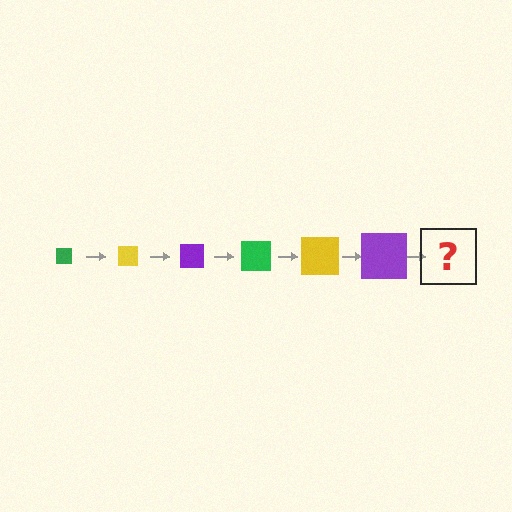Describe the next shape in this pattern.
It should be a green square, larger than the previous one.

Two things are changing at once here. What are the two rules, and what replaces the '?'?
The two rules are that the square grows larger each step and the color cycles through green, yellow, and purple. The '?' should be a green square, larger than the previous one.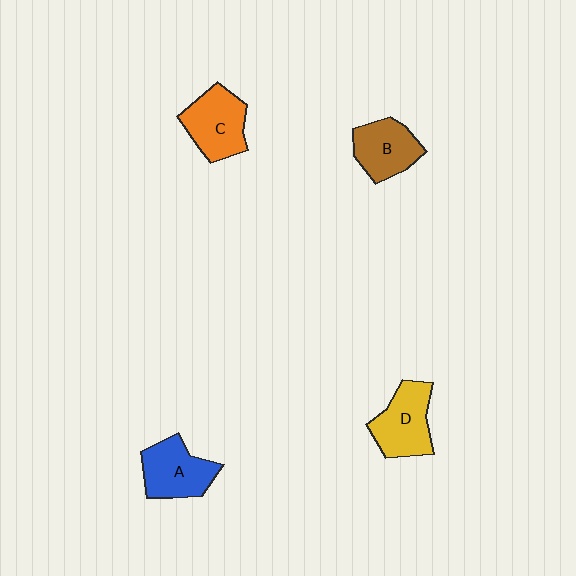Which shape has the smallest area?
Shape B (brown).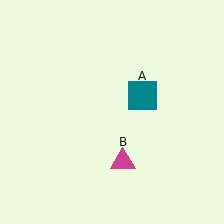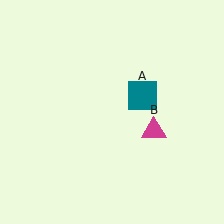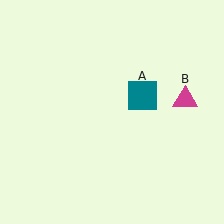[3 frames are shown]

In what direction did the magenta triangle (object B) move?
The magenta triangle (object B) moved up and to the right.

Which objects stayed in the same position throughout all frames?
Teal square (object A) remained stationary.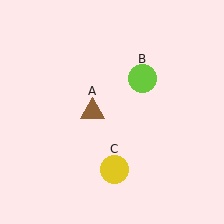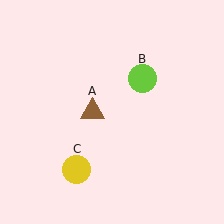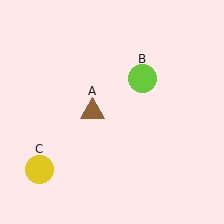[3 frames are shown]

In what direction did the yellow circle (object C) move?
The yellow circle (object C) moved left.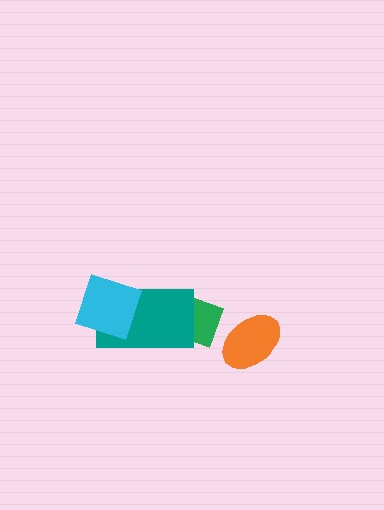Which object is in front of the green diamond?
The teal rectangle is in front of the green diamond.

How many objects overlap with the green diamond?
1 object overlaps with the green diamond.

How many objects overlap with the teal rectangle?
2 objects overlap with the teal rectangle.